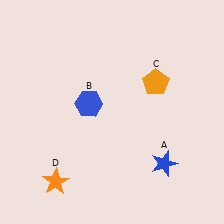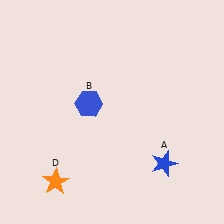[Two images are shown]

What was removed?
The orange pentagon (C) was removed in Image 2.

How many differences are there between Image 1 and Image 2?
There is 1 difference between the two images.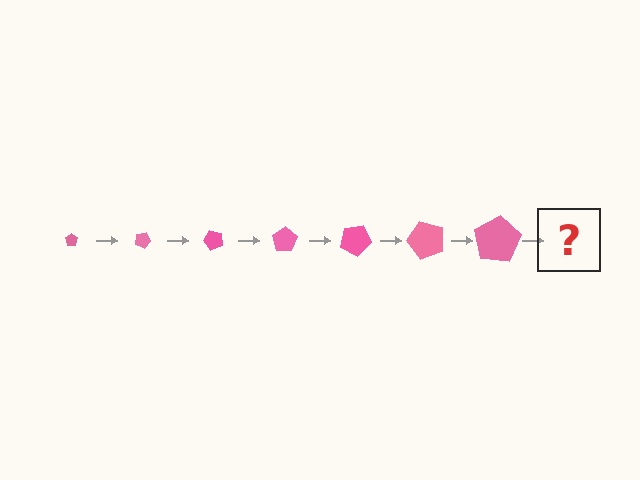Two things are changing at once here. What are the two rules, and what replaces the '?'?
The two rules are that the pentagon grows larger each step and it rotates 25 degrees each step. The '?' should be a pentagon, larger than the previous one and rotated 175 degrees from the start.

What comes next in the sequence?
The next element should be a pentagon, larger than the previous one and rotated 175 degrees from the start.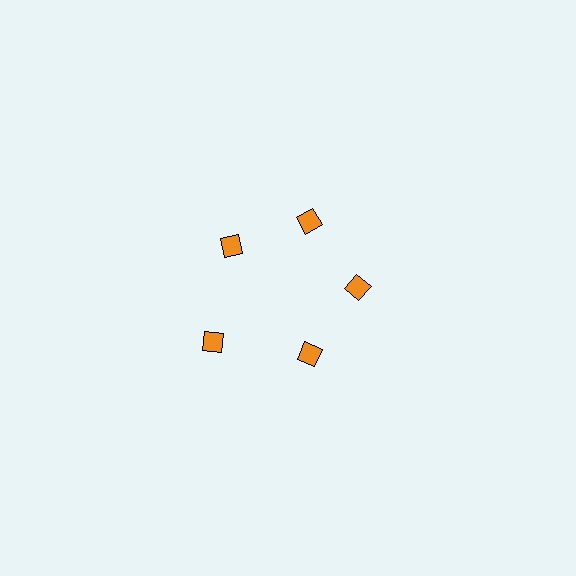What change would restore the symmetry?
The symmetry would be restored by moving it inward, back onto the ring so that all 5 diamonds sit at equal angles and equal distance from the center.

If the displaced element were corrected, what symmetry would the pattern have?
It would have 5-fold rotational symmetry — the pattern would map onto itself every 72 degrees.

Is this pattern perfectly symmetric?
No. The 5 orange diamonds are arranged in a ring, but one element near the 8 o'clock position is pushed outward from the center, breaking the 5-fold rotational symmetry.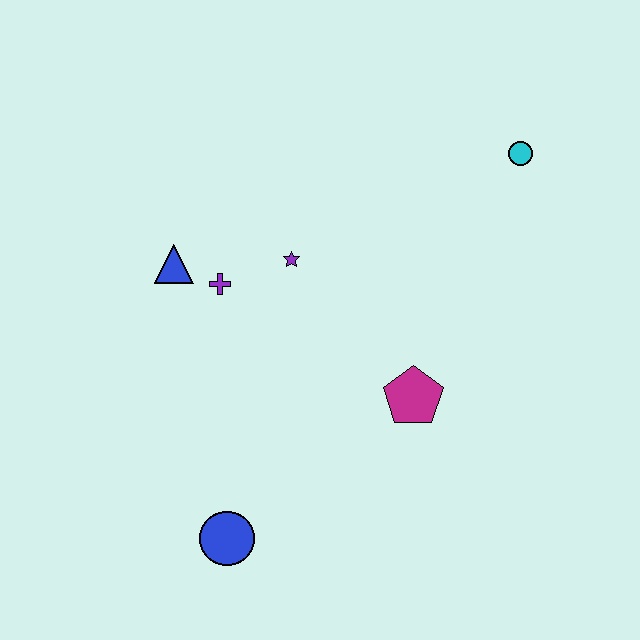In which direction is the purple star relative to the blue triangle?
The purple star is to the right of the blue triangle.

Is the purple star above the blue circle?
Yes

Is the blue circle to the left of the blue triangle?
No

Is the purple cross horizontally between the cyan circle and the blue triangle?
Yes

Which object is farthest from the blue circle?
The cyan circle is farthest from the blue circle.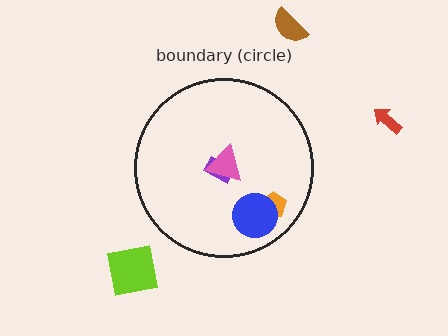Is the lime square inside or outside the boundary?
Outside.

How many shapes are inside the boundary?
4 inside, 3 outside.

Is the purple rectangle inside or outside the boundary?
Inside.